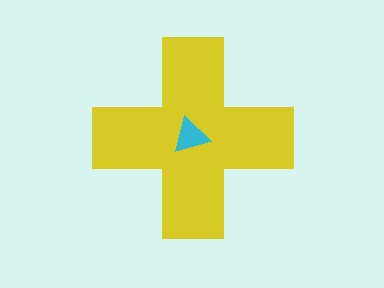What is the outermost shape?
The yellow cross.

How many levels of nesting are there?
2.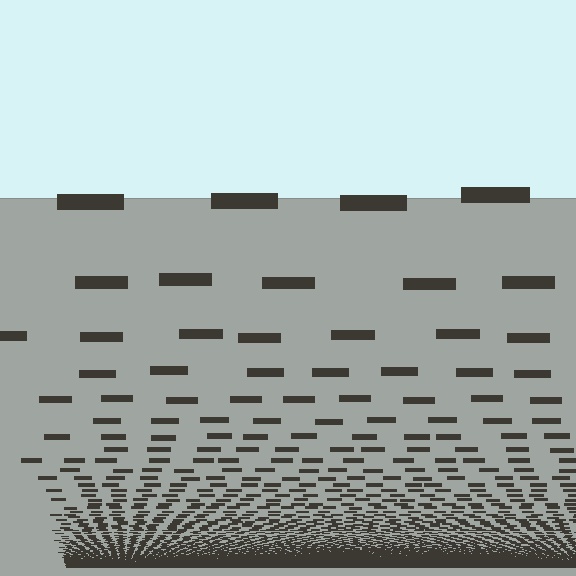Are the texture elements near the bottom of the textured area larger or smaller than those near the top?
Smaller. The gradient is inverted — elements near the bottom are smaller and denser.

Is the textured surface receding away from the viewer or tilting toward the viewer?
The surface appears to tilt toward the viewer. Texture elements get larger and sparser toward the top.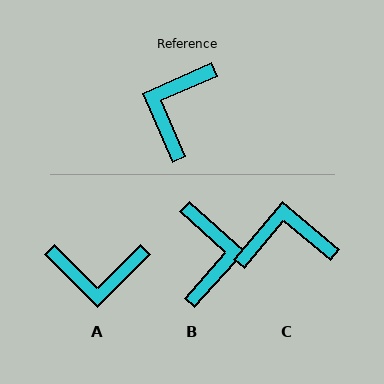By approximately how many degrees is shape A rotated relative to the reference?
Approximately 111 degrees counter-clockwise.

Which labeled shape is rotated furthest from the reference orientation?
B, about 156 degrees away.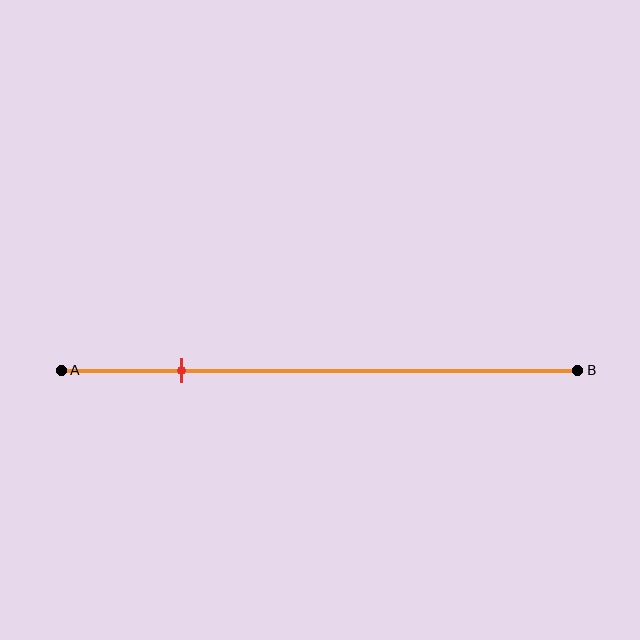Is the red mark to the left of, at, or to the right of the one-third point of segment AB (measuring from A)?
The red mark is to the left of the one-third point of segment AB.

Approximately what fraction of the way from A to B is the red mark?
The red mark is approximately 25% of the way from A to B.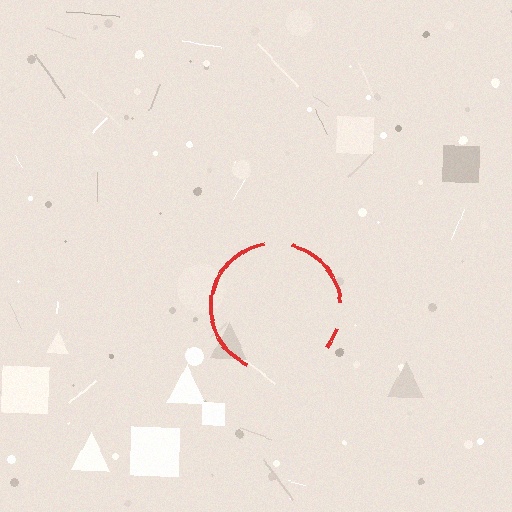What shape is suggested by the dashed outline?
The dashed outline suggests a circle.